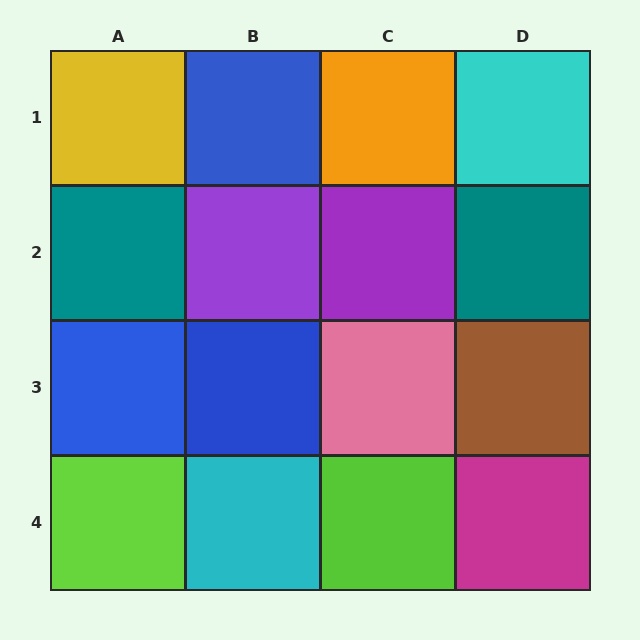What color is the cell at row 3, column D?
Brown.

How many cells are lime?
2 cells are lime.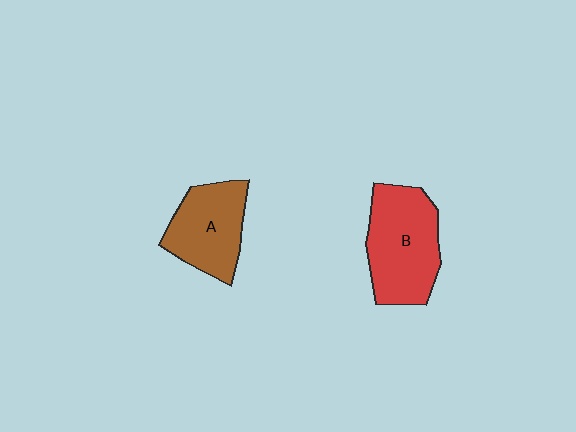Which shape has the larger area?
Shape B (red).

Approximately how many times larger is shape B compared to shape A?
Approximately 1.3 times.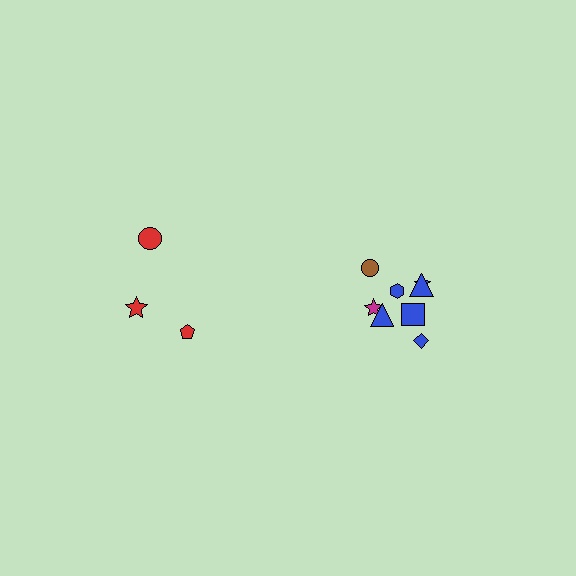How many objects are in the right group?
There are 8 objects.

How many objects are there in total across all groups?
There are 11 objects.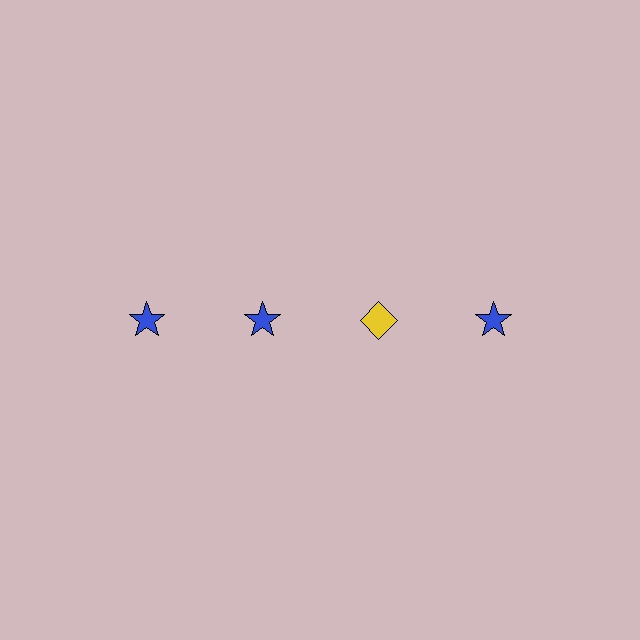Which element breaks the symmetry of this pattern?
The yellow diamond in the top row, center column breaks the symmetry. All other shapes are blue stars.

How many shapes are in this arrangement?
There are 4 shapes arranged in a grid pattern.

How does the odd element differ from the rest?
It differs in both color (yellow instead of blue) and shape (diamond instead of star).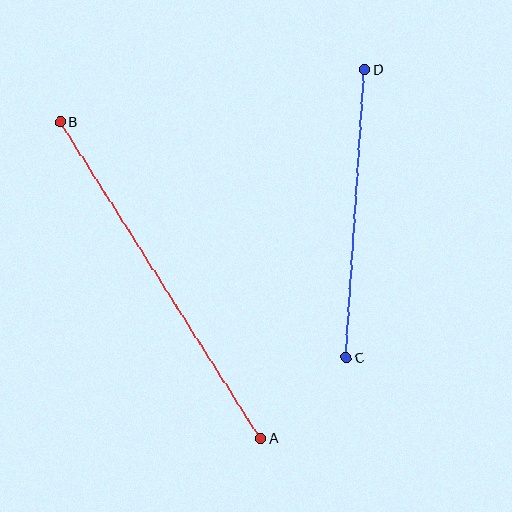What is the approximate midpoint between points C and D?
The midpoint is at approximately (355, 214) pixels.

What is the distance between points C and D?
The distance is approximately 289 pixels.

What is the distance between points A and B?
The distance is approximately 375 pixels.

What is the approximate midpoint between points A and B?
The midpoint is at approximately (161, 281) pixels.